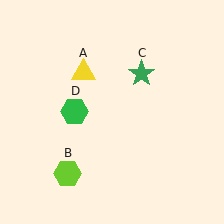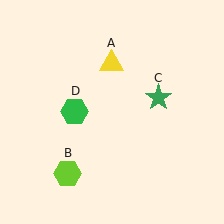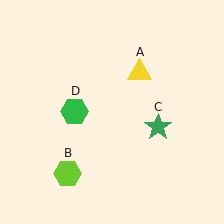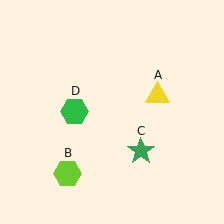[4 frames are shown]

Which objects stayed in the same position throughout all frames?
Lime hexagon (object B) and green hexagon (object D) remained stationary.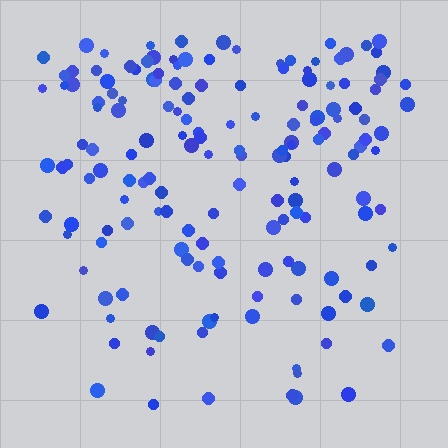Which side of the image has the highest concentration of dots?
The top.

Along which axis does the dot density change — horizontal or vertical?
Vertical.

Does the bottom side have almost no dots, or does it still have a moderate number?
Still a moderate number, just noticeably fewer than the top.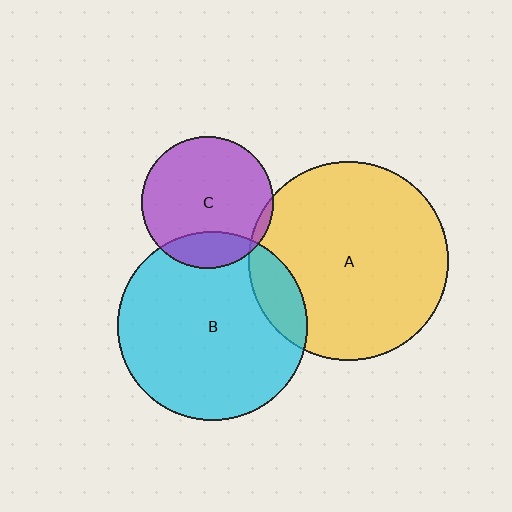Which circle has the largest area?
Circle A (yellow).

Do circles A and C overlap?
Yes.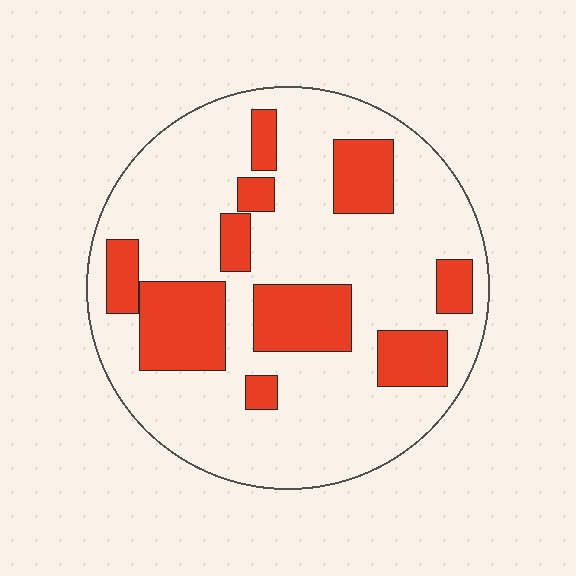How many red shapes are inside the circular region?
10.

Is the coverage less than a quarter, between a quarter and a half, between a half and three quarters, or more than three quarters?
Between a quarter and a half.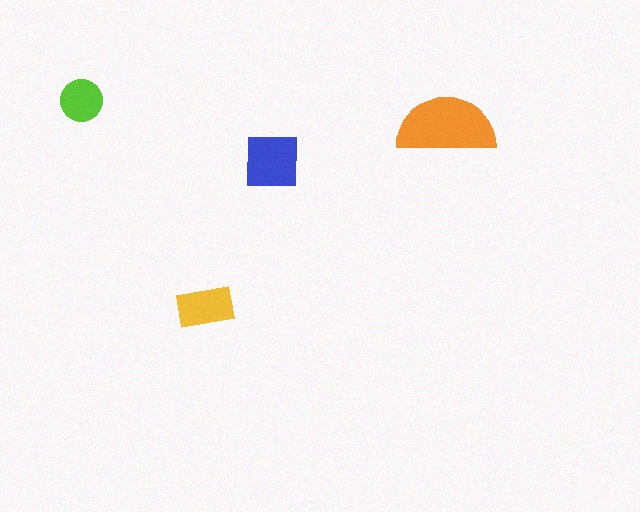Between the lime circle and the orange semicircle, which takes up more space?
The orange semicircle.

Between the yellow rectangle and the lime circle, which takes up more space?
The yellow rectangle.